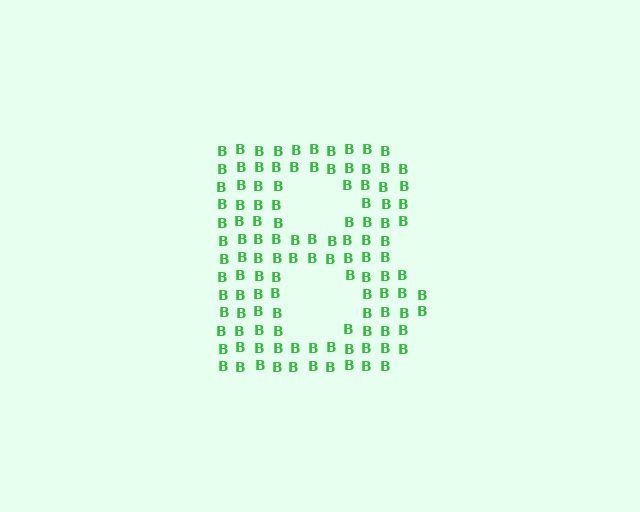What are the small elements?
The small elements are letter B's.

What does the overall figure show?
The overall figure shows the letter B.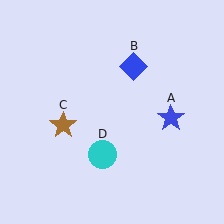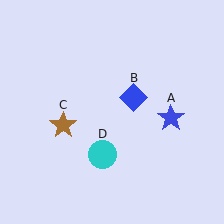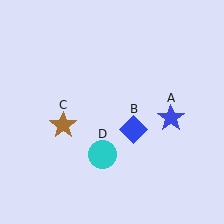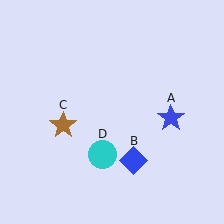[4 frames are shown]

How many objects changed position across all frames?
1 object changed position: blue diamond (object B).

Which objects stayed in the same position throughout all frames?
Blue star (object A) and brown star (object C) and cyan circle (object D) remained stationary.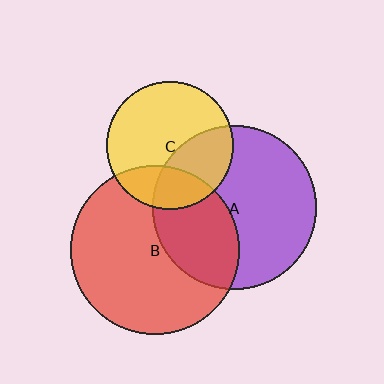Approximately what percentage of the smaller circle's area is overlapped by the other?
Approximately 35%.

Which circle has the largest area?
Circle B (red).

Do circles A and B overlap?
Yes.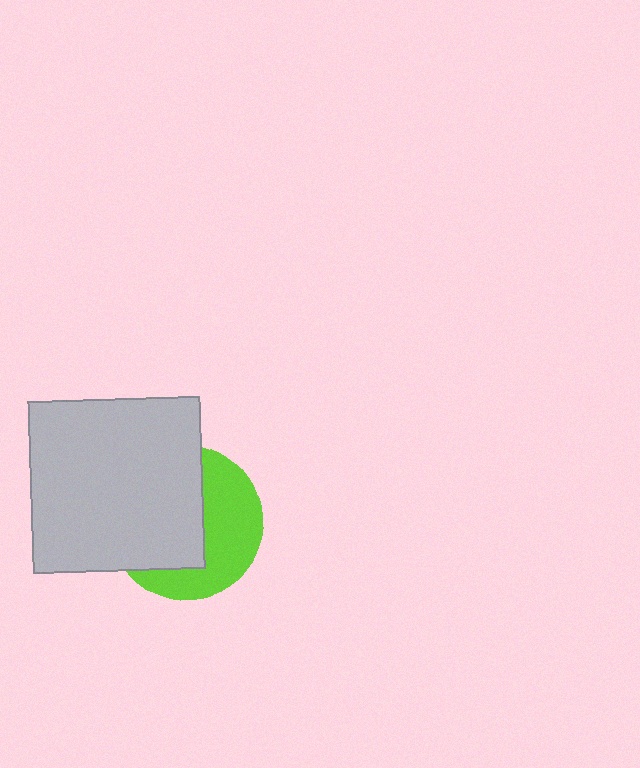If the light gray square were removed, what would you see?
You would see the complete lime circle.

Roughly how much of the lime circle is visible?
About half of it is visible (roughly 45%).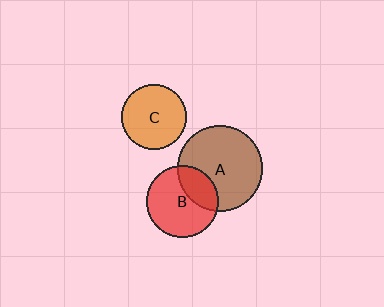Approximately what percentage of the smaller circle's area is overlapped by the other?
Approximately 30%.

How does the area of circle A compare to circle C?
Approximately 1.7 times.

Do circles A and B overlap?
Yes.